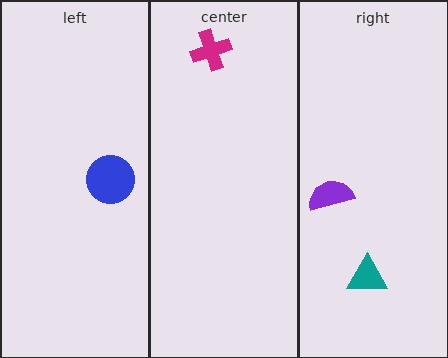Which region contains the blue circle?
The left region.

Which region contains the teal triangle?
The right region.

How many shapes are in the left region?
1.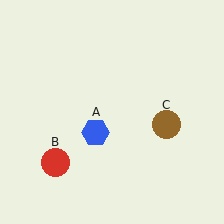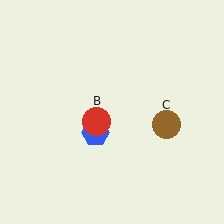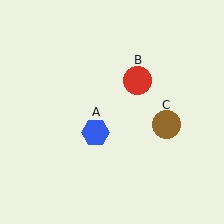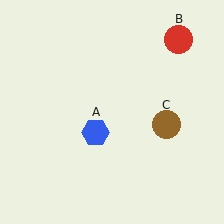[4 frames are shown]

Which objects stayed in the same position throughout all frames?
Blue hexagon (object A) and brown circle (object C) remained stationary.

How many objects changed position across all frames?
1 object changed position: red circle (object B).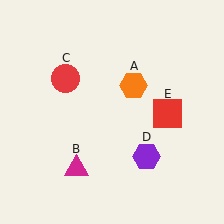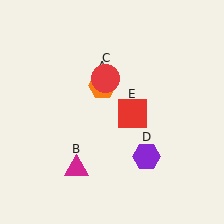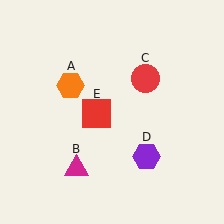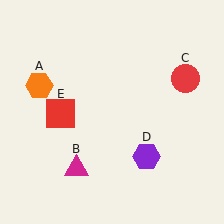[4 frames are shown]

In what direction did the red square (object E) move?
The red square (object E) moved left.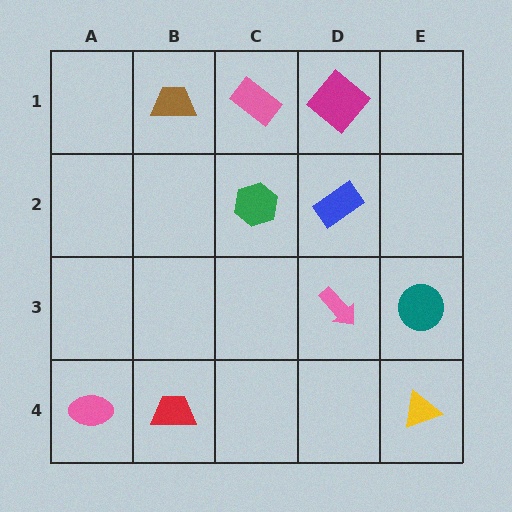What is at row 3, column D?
A pink arrow.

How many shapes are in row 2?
2 shapes.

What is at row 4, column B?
A red trapezoid.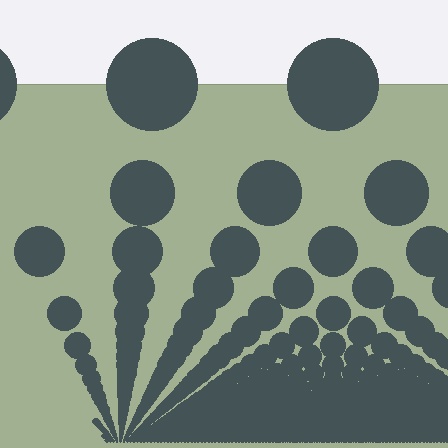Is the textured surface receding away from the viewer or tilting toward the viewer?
The surface appears to tilt toward the viewer. Texture elements get larger and sparser toward the top.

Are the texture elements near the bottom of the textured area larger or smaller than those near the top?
Smaller. The gradient is inverted — elements near the bottom are smaller and denser.